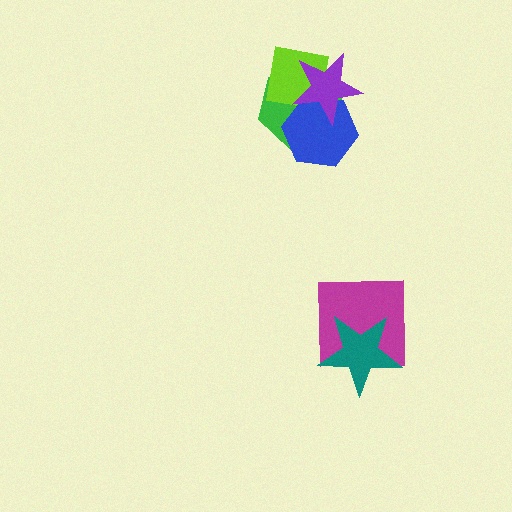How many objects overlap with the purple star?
3 objects overlap with the purple star.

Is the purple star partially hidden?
No, no other shape covers it.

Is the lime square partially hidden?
Yes, it is partially covered by another shape.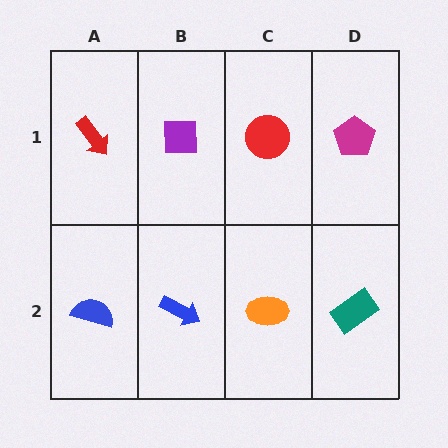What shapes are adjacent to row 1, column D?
A teal rectangle (row 2, column D), a red circle (row 1, column C).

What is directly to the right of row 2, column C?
A teal rectangle.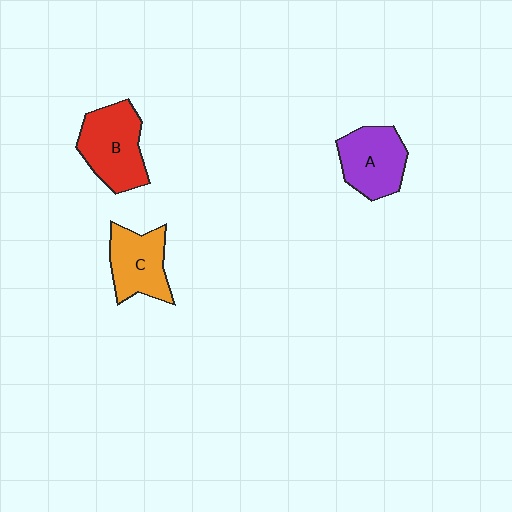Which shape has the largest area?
Shape B (red).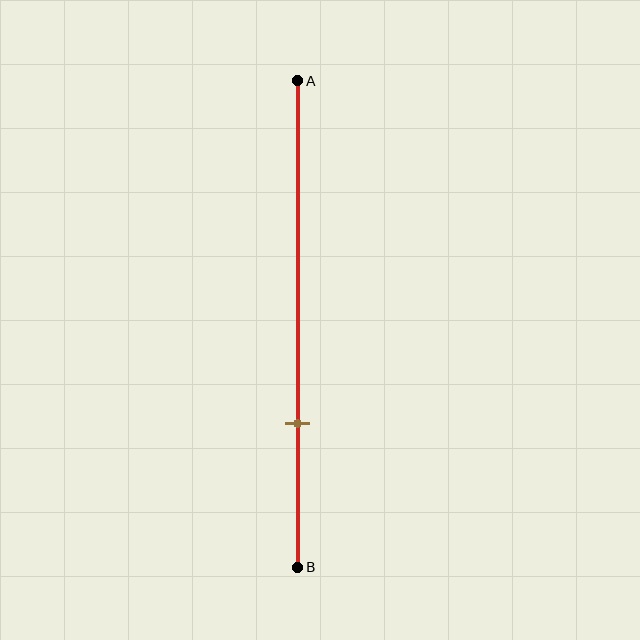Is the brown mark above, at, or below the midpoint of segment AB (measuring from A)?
The brown mark is below the midpoint of segment AB.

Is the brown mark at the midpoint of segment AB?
No, the mark is at about 70% from A, not at the 50% midpoint.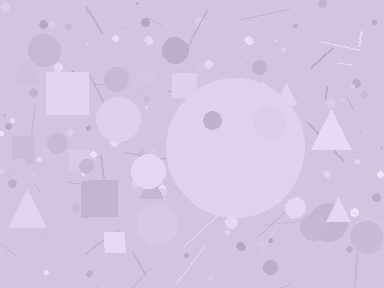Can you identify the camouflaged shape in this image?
The camouflaged shape is a circle.